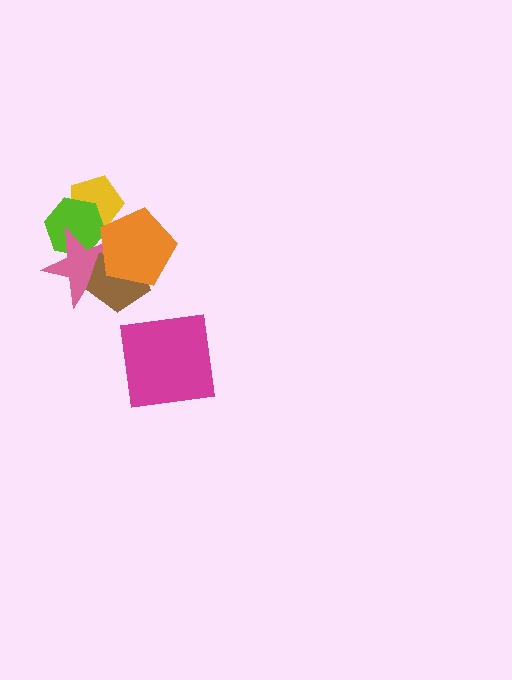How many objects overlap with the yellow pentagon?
2 objects overlap with the yellow pentagon.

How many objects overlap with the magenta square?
0 objects overlap with the magenta square.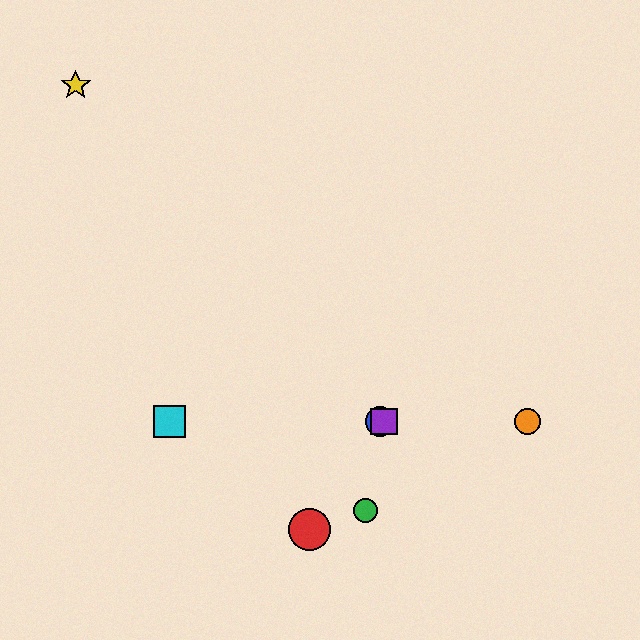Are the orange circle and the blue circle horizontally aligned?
Yes, both are at y≈421.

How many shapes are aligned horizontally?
4 shapes (the blue circle, the purple square, the orange circle, the cyan square) are aligned horizontally.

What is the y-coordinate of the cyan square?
The cyan square is at y≈421.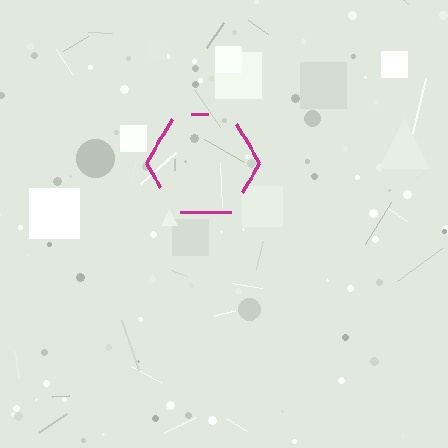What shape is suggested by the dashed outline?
The dashed outline suggests a hexagon.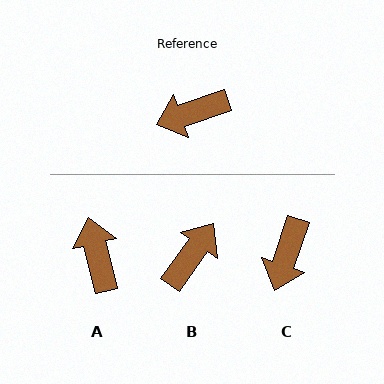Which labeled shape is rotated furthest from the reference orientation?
B, about 144 degrees away.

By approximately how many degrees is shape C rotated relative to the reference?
Approximately 52 degrees counter-clockwise.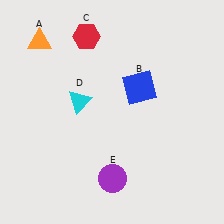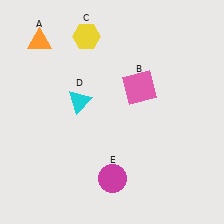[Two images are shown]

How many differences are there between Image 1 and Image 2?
There are 3 differences between the two images.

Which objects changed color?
B changed from blue to pink. C changed from red to yellow. E changed from purple to magenta.